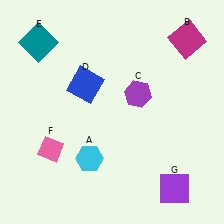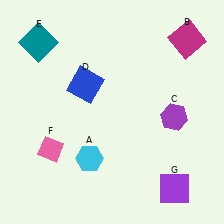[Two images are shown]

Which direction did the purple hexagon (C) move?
The purple hexagon (C) moved right.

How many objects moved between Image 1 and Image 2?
1 object moved between the two images.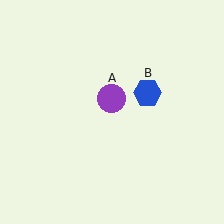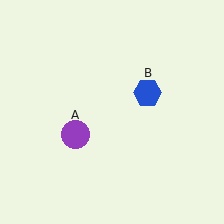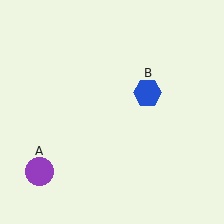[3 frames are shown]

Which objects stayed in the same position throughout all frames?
Blue hexagon (object B) remained stationary.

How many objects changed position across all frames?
1 object changed position: purple circle (object A).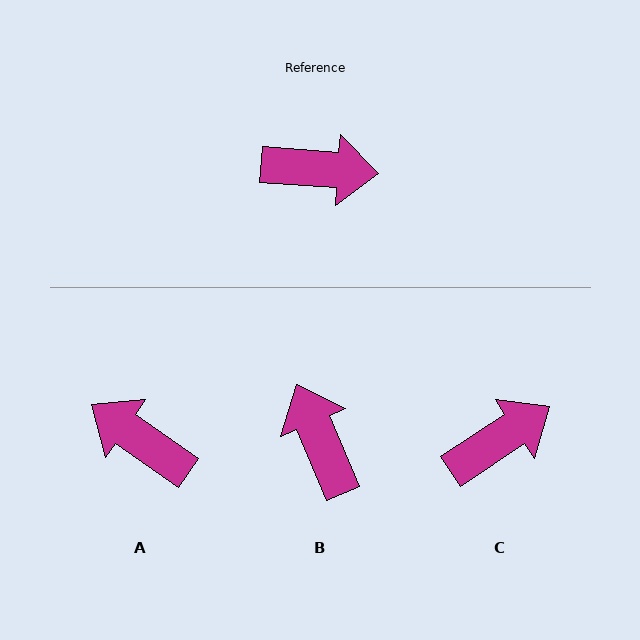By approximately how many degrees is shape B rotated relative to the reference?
Approximately 117 degrees counter-clockwise.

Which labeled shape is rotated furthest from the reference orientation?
A, about 149 degrees away.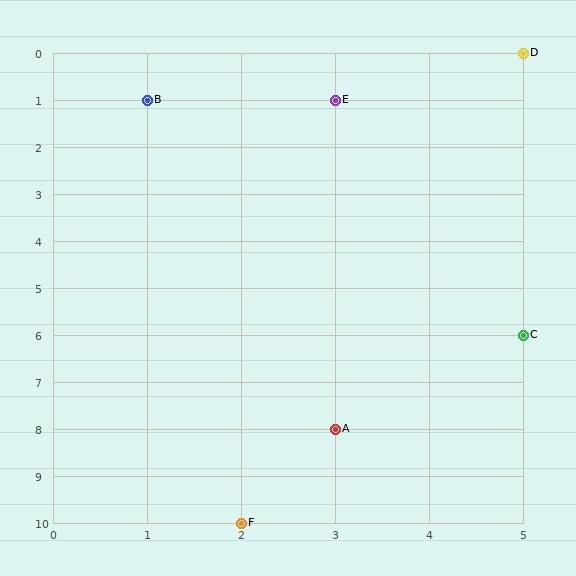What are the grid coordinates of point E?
Point E is at grid coordinates (3, 1).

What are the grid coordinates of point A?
Point A is at grid coordinates (3, 8).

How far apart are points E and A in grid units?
Points E and A are 7 rows apart.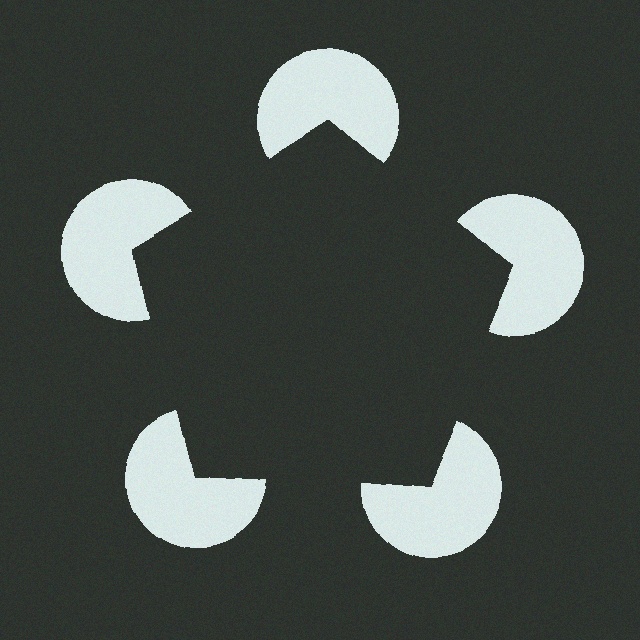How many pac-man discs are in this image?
There are 5 — one at each vertex of the illusory pentagon.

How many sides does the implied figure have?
5 sides.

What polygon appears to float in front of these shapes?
An illusory pentagon — its edges are inferred from the aligned wedge cuts in the pac-man discs, not physically drawn.